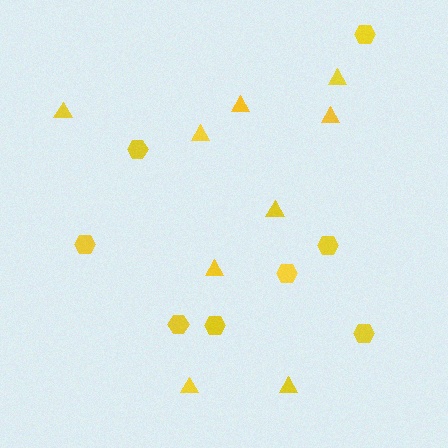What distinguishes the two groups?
There are 2 groups: one group of hexagons (8) and one group of triangles (9).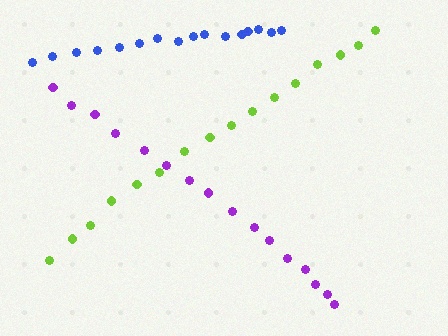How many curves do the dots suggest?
There are 3 distinct paths.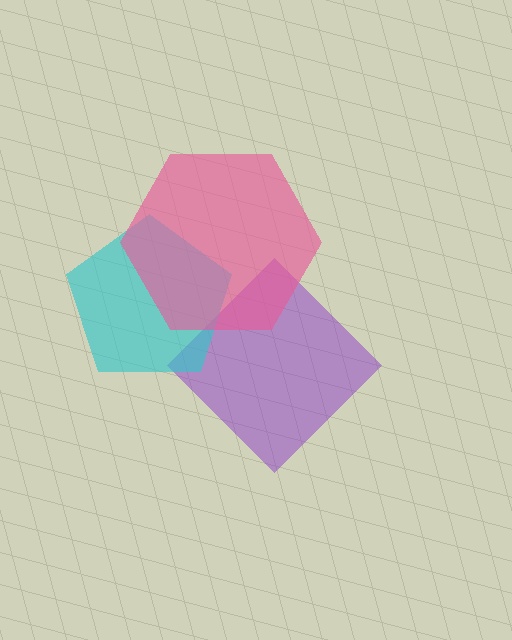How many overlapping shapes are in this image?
There are 3 overlapping shapes in the image.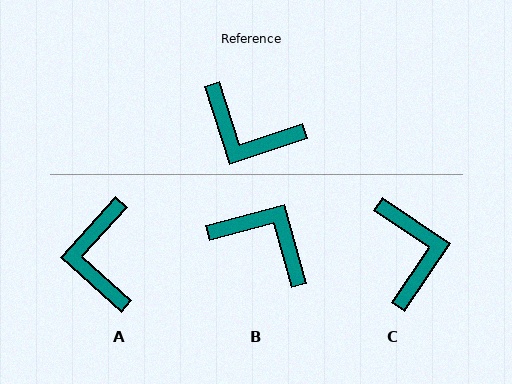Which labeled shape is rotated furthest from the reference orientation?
B, about 177 degrees away.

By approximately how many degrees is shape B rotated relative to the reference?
Approximately 177 degrees counter-clockwise.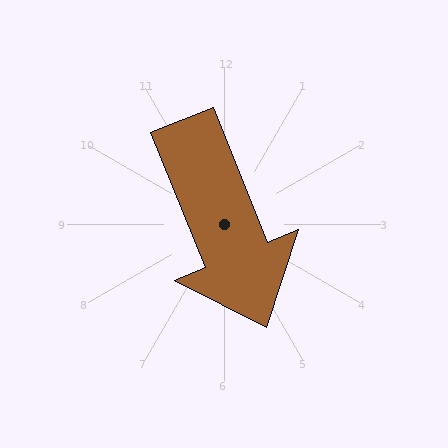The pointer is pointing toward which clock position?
Roughly 5 o'clock.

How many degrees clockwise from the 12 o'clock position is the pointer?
Approximately 158 degrees.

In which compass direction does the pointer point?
South.